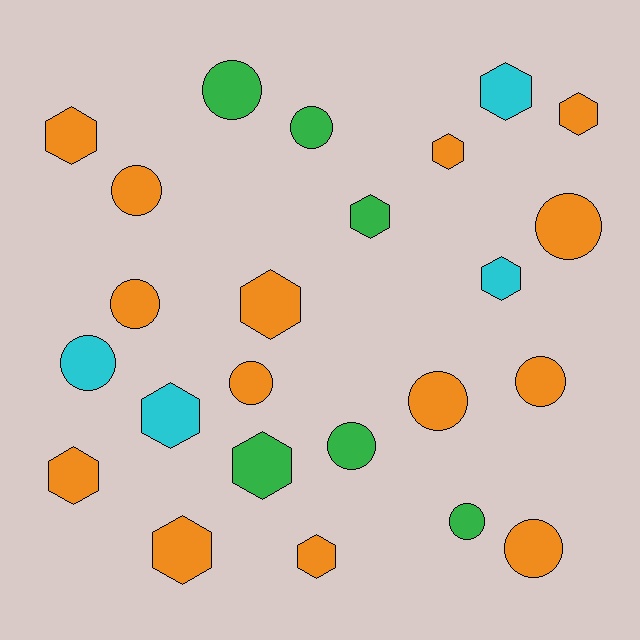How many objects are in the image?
There are 24 objects.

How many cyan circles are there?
There is 1 cyan circle.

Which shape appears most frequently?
Circle, with 12 objects.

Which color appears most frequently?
Orange, with 14 objects.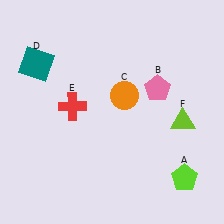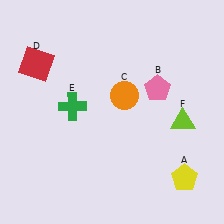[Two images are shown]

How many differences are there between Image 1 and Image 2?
There are 3 differences between the two images.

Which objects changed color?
A changed from lime to yellow. D changed from teal to red. E changed from red to green.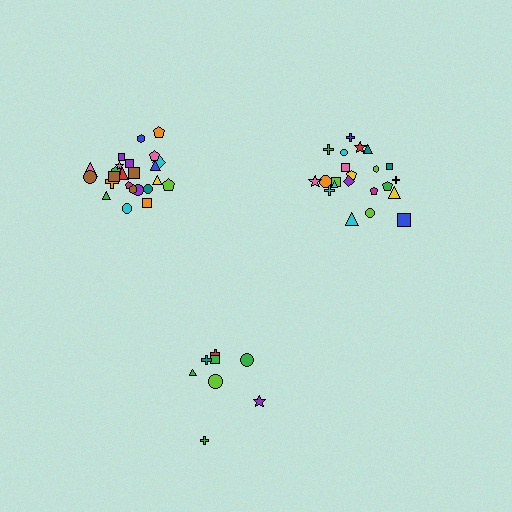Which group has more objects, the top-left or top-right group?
The top-left group.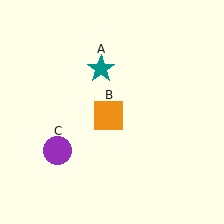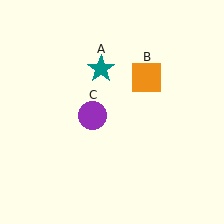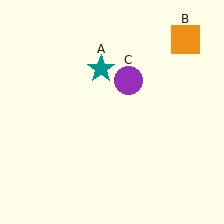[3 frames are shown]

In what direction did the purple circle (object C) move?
The purple circle (object C) moved up and to the right.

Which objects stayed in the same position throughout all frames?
Teal star (object A) remained stationary.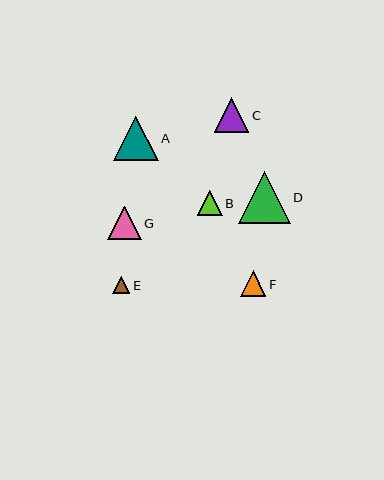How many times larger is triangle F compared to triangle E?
Triangle F is approximately 1.4 times the size of triangle E.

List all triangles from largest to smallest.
From largest to smallest: D, A, C, G, F, B, E.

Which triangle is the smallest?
Triangle E is the smallest with a size of approximately 17 pixels.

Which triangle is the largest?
Triangle D is the largest with a size of approximately 52 pixels.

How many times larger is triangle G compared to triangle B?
Triangle G is approximately 1.3 times the size of triangle B.